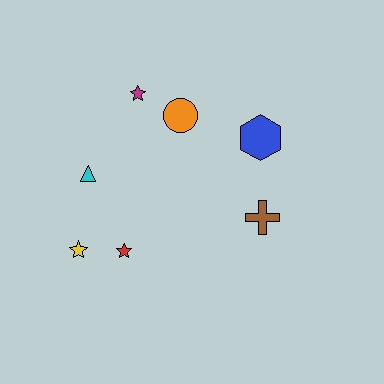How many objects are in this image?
There are 7 objects.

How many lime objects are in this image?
There are no lime objects.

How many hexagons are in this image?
There is 1 hexagon.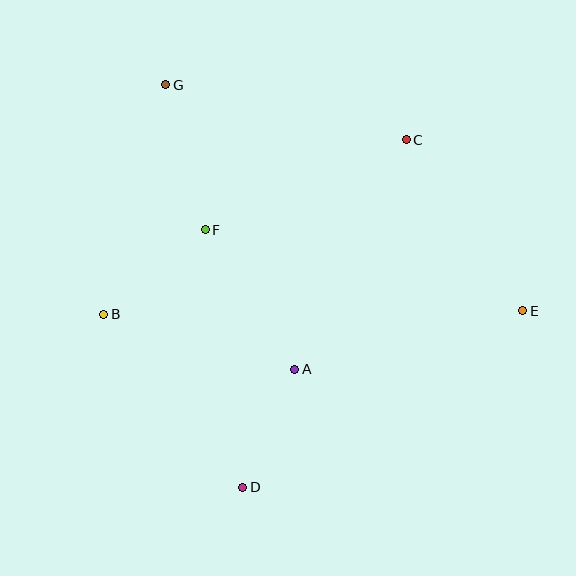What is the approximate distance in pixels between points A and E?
The distance between A and E is approximately 235 pixels.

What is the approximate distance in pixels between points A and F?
The distance between A and F is approximately 166 pixels.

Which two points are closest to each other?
Points A and D are closest to each other.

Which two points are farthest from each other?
Points E and G are farthest from each other.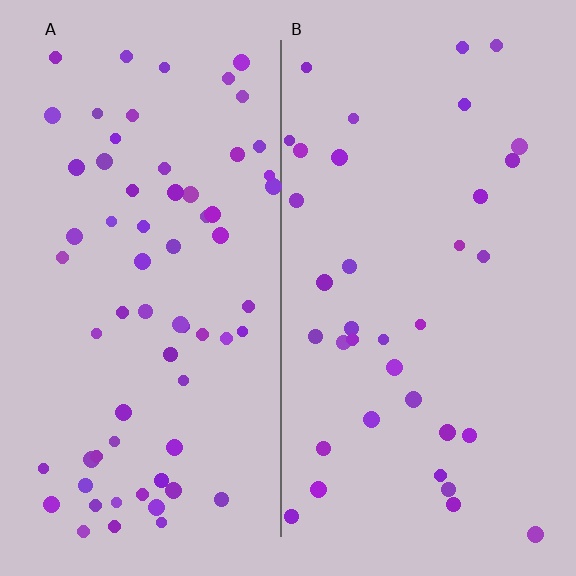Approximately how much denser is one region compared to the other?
Approximately 1.8× — region A over region B.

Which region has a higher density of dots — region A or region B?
A (the left).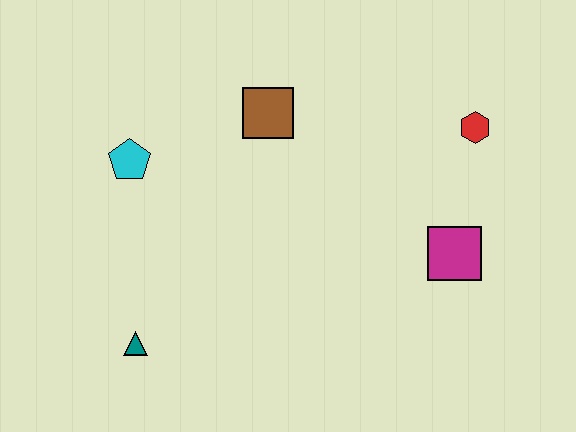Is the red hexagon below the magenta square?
No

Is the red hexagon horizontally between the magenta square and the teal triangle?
No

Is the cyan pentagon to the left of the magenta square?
Yes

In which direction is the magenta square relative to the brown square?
The magenta square is to the right of the brown square.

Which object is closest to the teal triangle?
The cyan pentagon is closest to the teal triangle.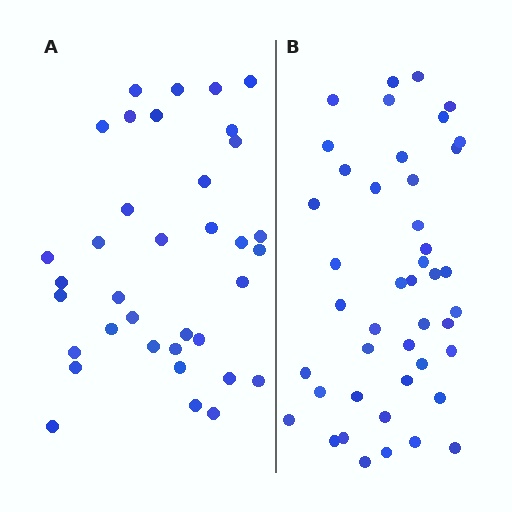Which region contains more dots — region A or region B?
Region B (the right region) has more dots.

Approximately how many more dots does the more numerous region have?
Region B has roughly 8 or so more dots than region A.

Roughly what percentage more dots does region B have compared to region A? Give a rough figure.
About 20% more.